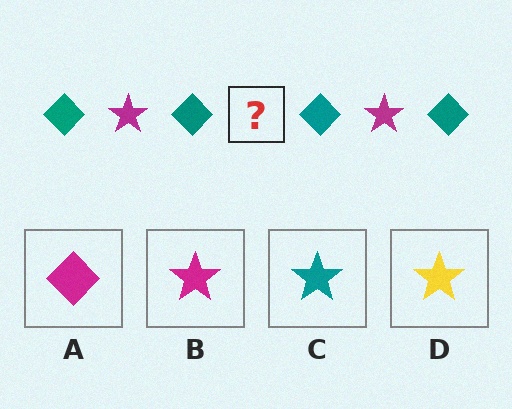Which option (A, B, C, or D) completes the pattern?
B.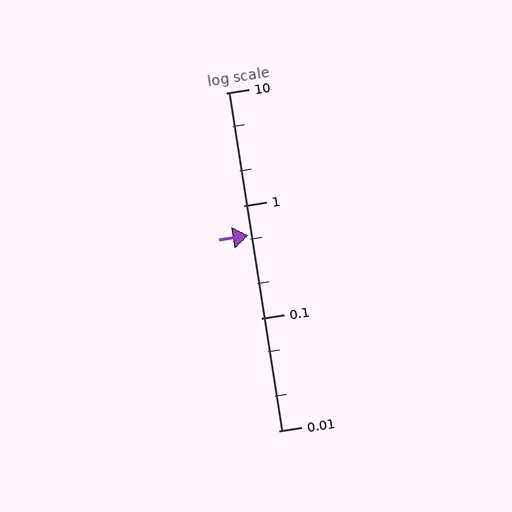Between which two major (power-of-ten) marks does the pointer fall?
The pointer is between 0.1 and 1.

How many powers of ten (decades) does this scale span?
The scale spans 3 decades, from 0.01 to 10.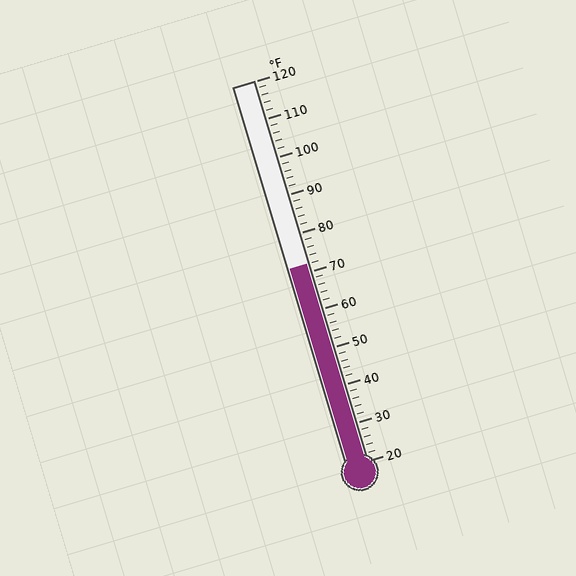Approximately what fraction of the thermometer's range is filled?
The thermometer is filled to approximately 50% of its range.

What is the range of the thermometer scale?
The thermometer scale ranges from 20°F to 120°F.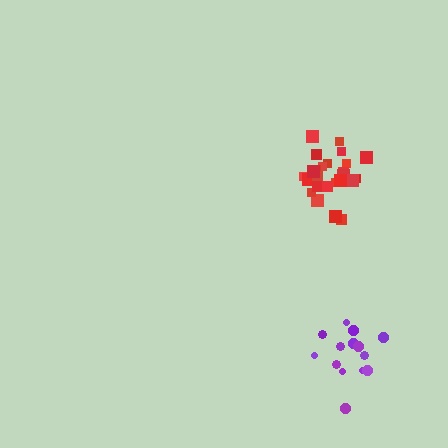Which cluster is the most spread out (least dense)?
Purple.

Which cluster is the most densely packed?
Red.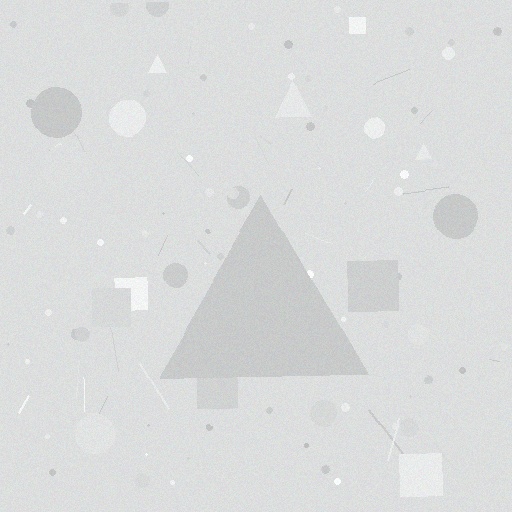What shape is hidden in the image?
A triangle is hidden in the image.